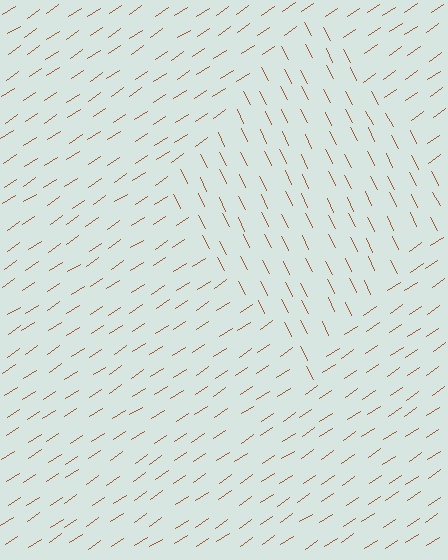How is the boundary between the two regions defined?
The boundary is defined purely by a change in line orientation (approximately 83 degrees difference). All lines are the same color and thickness.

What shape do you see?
I see a diamond.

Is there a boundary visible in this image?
Yes, there is a texture boundary formed by a change in line orientation.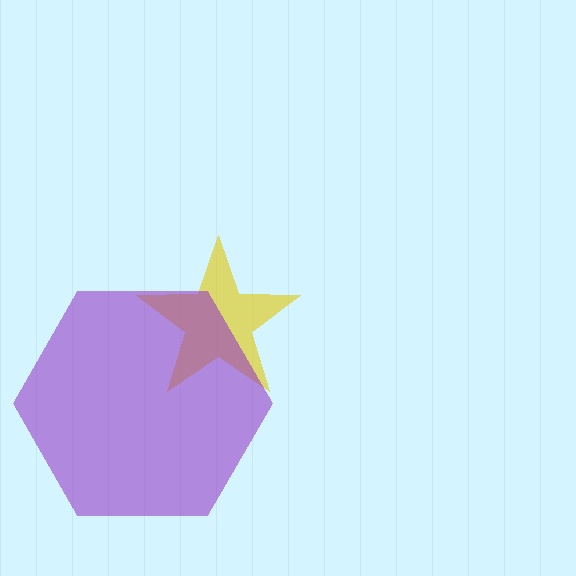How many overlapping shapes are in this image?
There are 2 overlapping shapes in the image.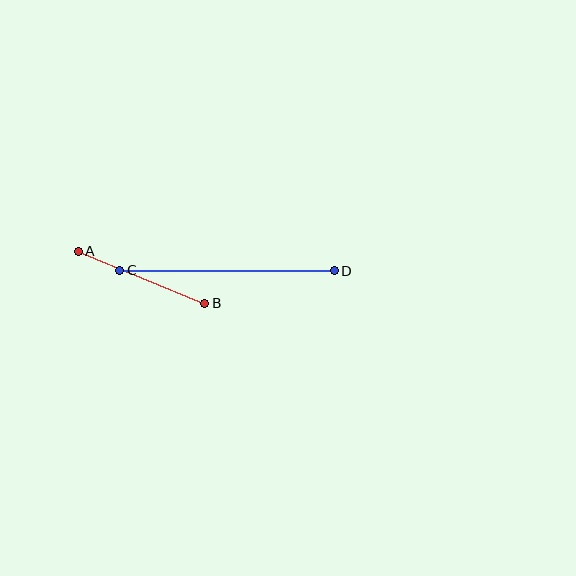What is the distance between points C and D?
The distance is approximately 214 pixels.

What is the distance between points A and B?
The distance is approximately 137 pixels.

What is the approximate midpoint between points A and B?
The midpoint is at approximately (141, 277) pixels.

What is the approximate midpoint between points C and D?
The midpoint is at approximately (227, 270) pixels.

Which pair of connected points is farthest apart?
Points C and D are farthest apart.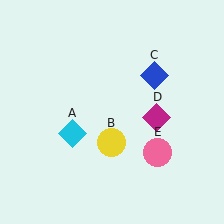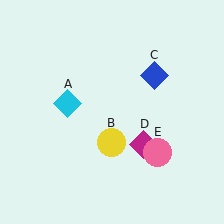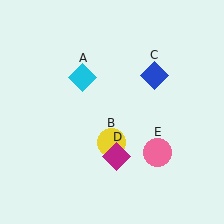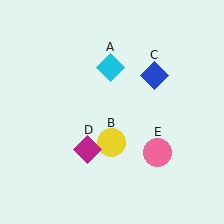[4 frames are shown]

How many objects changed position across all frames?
2 objects changed position: cyan diamond (object A), magenta diamond (object D).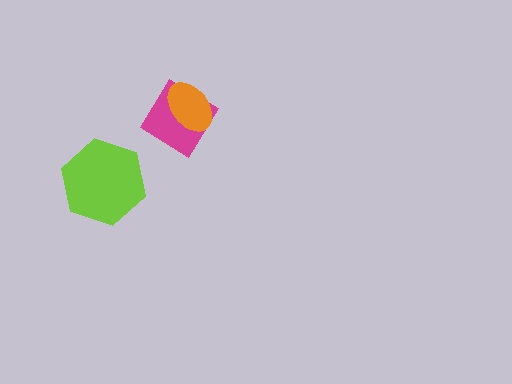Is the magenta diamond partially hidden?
Yes, it is partially covered by another shape.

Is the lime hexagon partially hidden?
No, no other shape covers it.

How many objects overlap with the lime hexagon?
0 objects overlap with the lime hexagon.